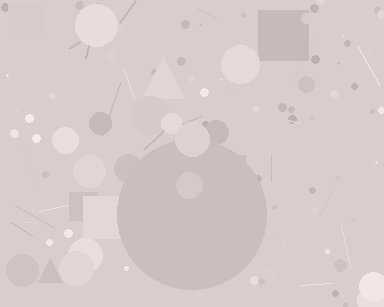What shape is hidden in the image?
A circle is hidden in the image.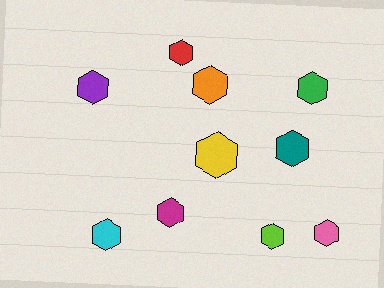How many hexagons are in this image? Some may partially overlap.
There are 10 hexagons.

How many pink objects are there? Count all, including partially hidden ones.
There is 1 pink object.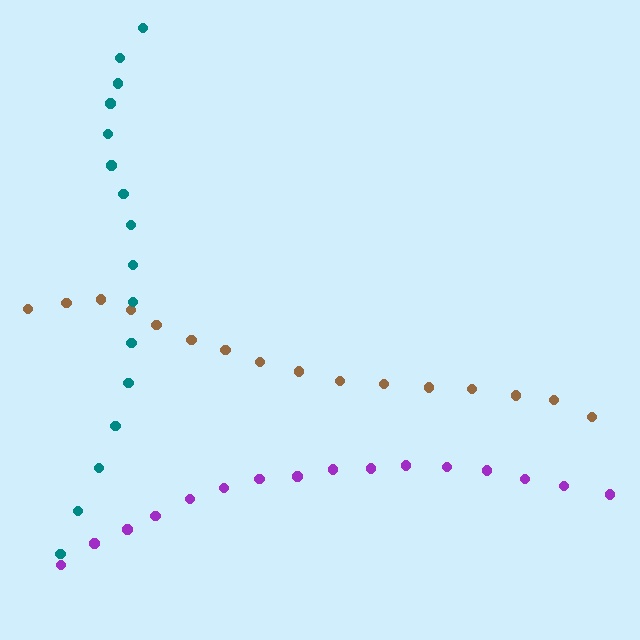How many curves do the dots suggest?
There are 3 distinct paths.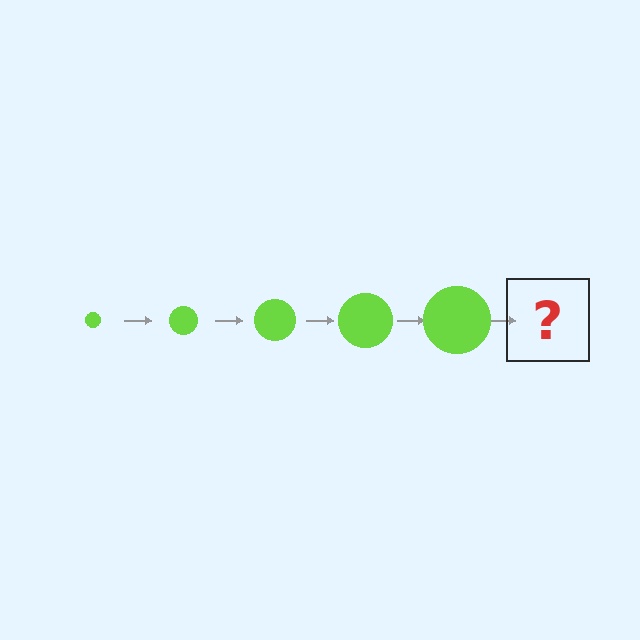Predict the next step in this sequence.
The next step is a lime circle, larger than the previous one.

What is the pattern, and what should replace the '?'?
The pattern is that the circle gets progressively larger each step. The '?' should be a lime circle, larger than the previous one.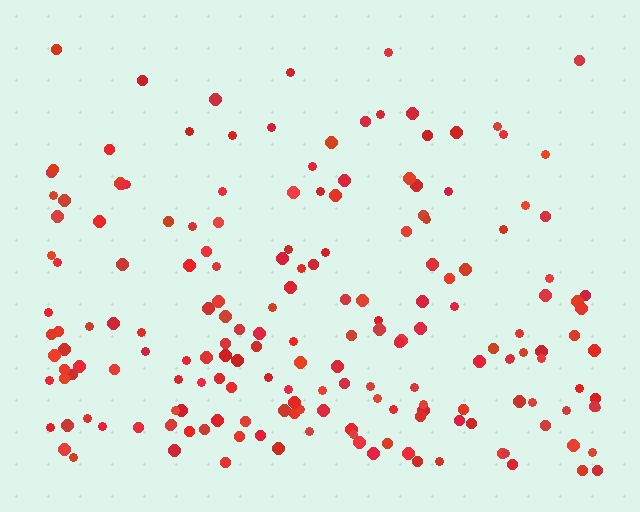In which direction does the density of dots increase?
From top to bottom, with the bottom side densest.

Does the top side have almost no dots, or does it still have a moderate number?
Still a moderate number, just noticeably fewer than the bottom.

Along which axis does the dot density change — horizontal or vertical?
Vertical.